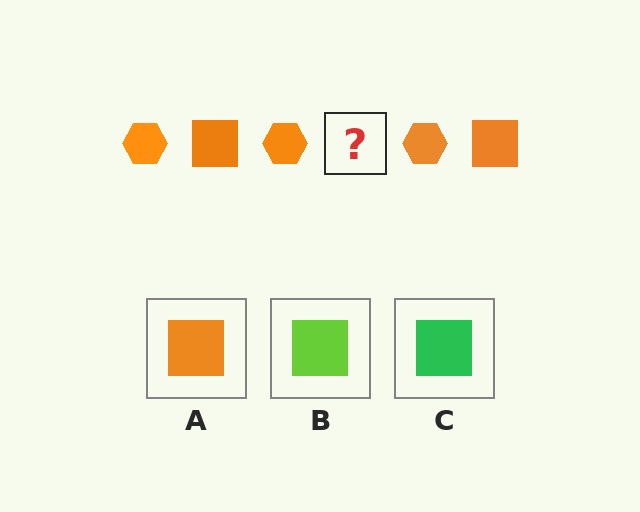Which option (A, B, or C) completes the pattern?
A.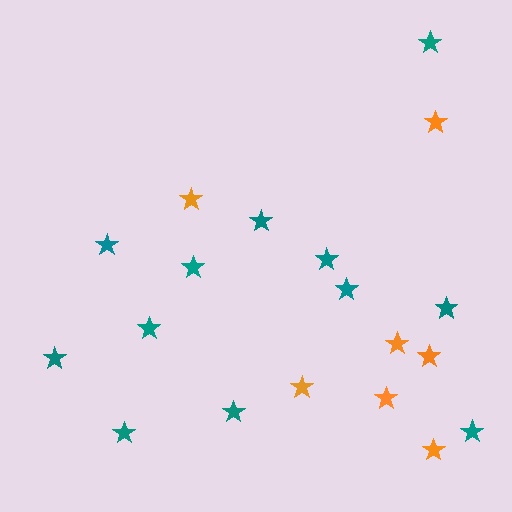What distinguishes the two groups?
There are 2 groups: one group of orange stars (7) and one group of teal stars (12).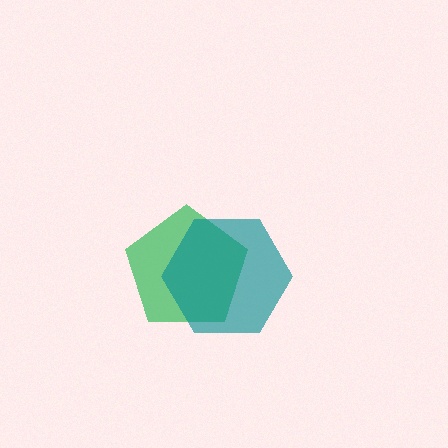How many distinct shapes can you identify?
There are 2 distinct shapes: a green pentagon, a teal hexagon.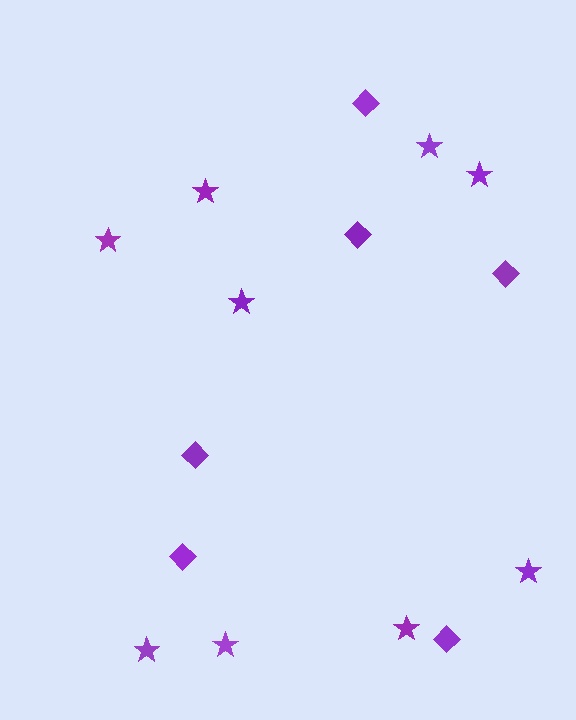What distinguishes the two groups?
There are 2 groups: one group of diamonds (6) and one group of stars (9).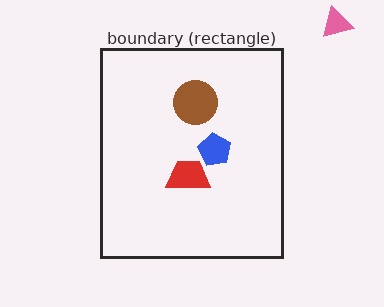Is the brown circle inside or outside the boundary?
Inside.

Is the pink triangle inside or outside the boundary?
Outside.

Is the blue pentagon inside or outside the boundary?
Inside.